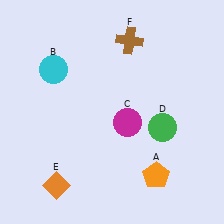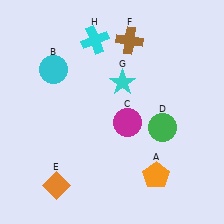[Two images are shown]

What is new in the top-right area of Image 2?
A cyan star (G) was added in the top-right area of Image 2.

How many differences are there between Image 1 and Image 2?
There are 2 differences between the two images.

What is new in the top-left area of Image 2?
A cyan cross (H) was added in the top-left area of Image 2.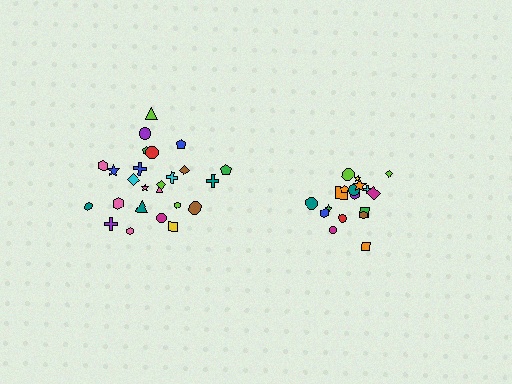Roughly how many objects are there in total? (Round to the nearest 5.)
Roughly 45 objects in total.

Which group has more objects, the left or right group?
The left group.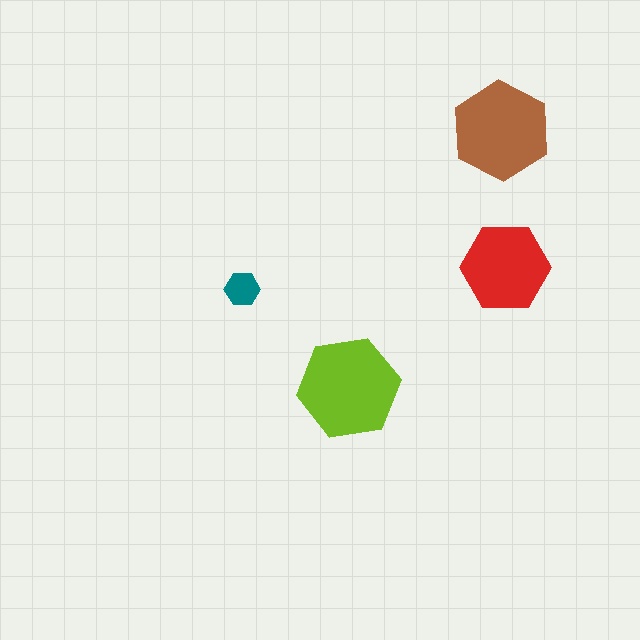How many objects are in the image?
There are 4 objects in the image.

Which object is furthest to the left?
The teal hexagon is leftmost.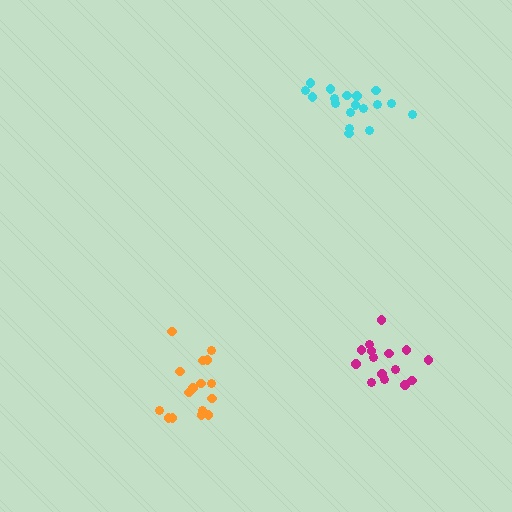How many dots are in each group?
Group 1: 16 dots, Group 2: 18 dots, Group 3: 16 dots (50 total).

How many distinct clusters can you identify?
There are 3 distinct clusters.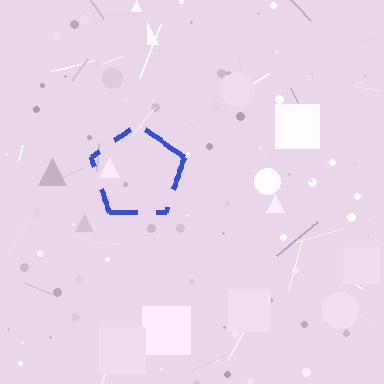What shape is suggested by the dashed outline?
The dashed outline suggests a pentagon.